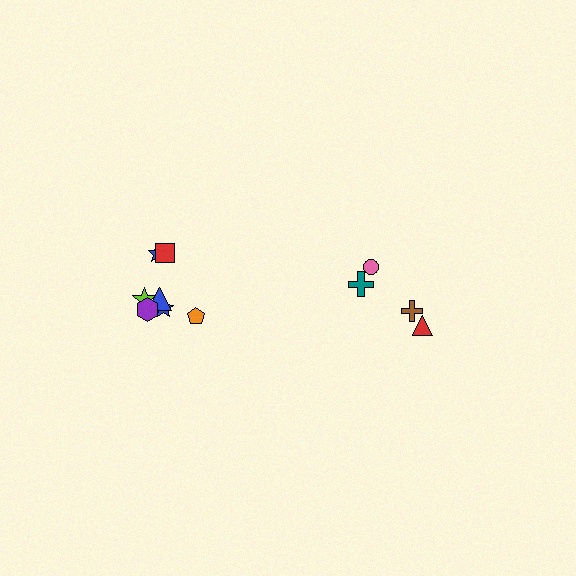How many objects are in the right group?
There are 4 objects.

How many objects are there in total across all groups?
There are 11 objects.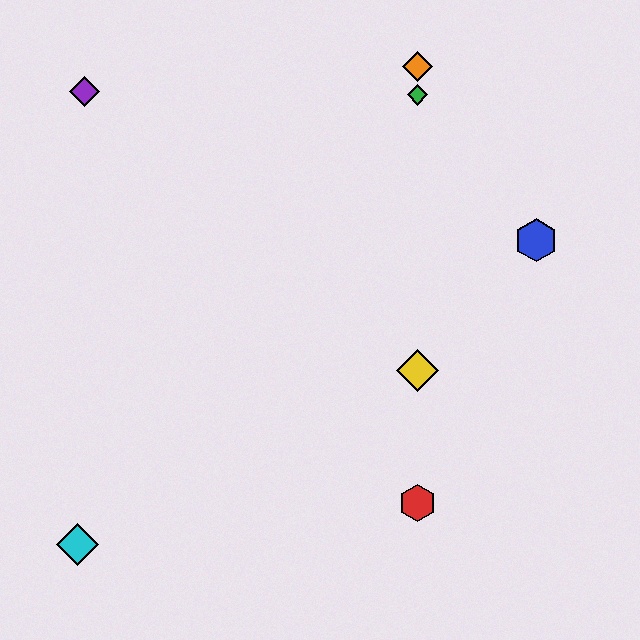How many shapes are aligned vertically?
4 shapes (the red hexagon, the green diamond, the yellow diamond, the orange diamond) are aligned vertically.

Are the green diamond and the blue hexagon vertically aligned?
No, the green diamond is at x≈417 and the blue hexagon is at x≈536.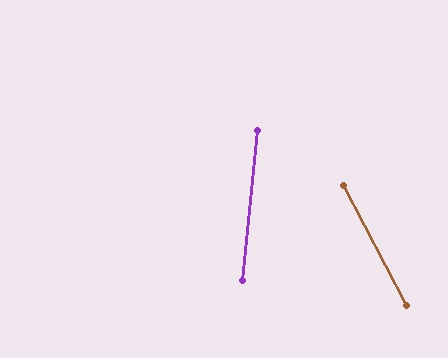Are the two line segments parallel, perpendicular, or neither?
Neither parallel nor perpendicular — they differ by about 34°.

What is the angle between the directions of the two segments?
Approximately 34 degrees.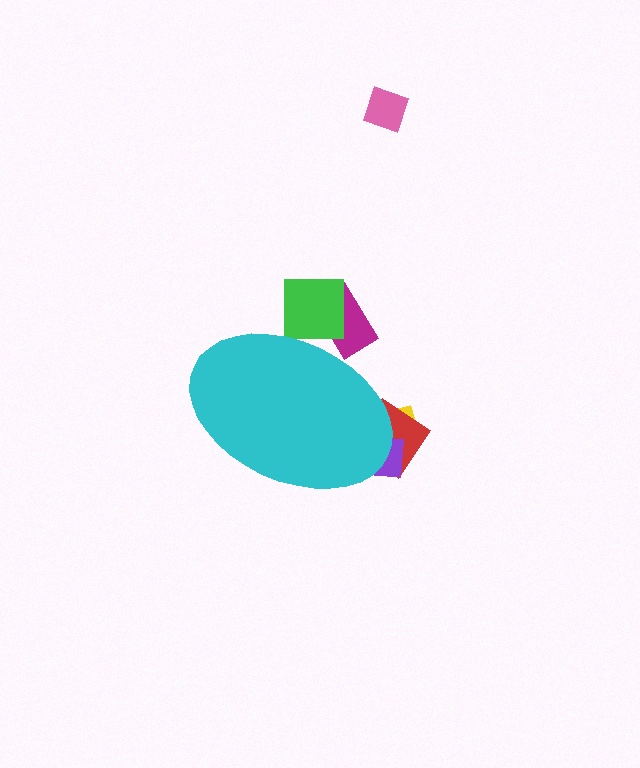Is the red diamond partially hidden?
Yes, the red diamond is partially hidden behind the cyan ellipse.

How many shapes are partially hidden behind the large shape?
5 shapes are partially hidden.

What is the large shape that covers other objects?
A cyan ellipse.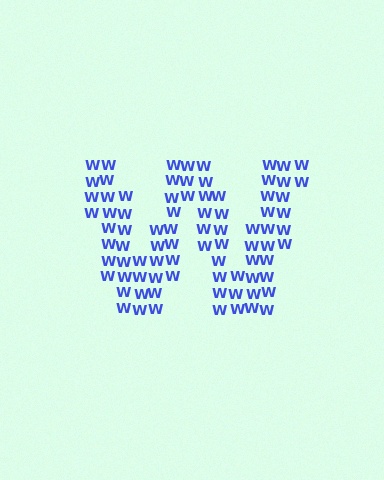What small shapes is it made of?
It is made of small letter W's.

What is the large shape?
The large shape is the letter W.